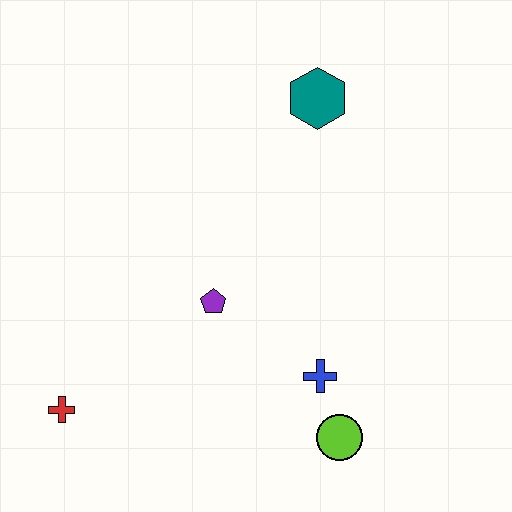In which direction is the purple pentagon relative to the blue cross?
The purple pentagon is to the left of the blue cross.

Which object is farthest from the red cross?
The teal hexagon is farthest from the red cross.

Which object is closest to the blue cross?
The lime circle is closest to the blue cross.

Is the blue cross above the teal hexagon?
No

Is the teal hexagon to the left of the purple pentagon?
No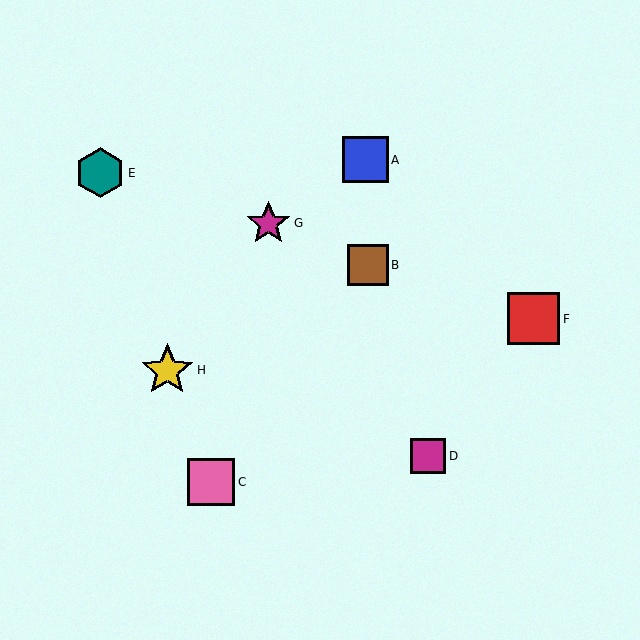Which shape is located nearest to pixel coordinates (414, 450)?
The magenta square (labeled D) at (428, 456) is nearest to that location.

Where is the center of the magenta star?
The center of the magenta star is at (268, 223).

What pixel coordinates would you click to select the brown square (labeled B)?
Click at (368, 265) to select the brown square B.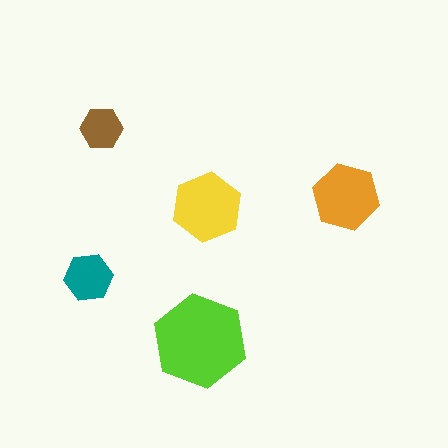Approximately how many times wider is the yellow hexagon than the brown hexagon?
About 1.5 times wider.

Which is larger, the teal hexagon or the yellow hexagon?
The yellow one.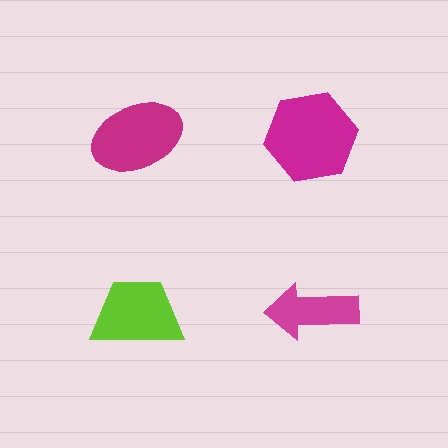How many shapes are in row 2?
2 shapes.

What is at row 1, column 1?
A magenta ellipse.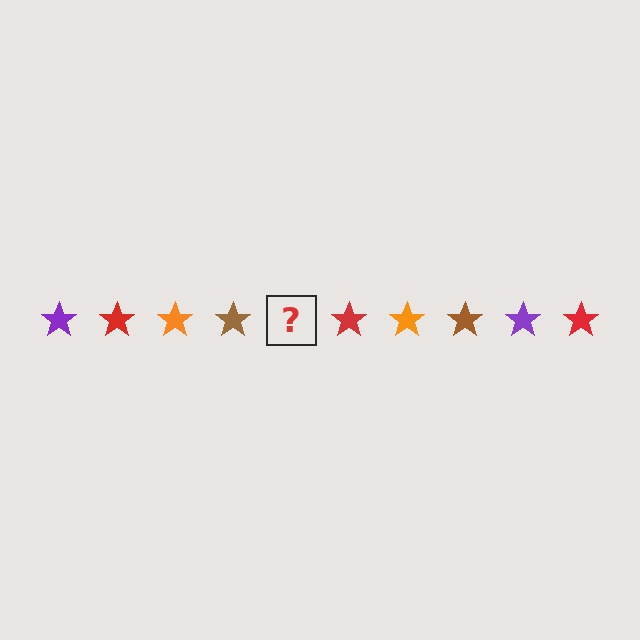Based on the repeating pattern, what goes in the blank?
The blank should be a purple star.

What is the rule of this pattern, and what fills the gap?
The rule is that the pattern cycles through purple, red, orange, brown stars. The gap should be filled with a purple star.